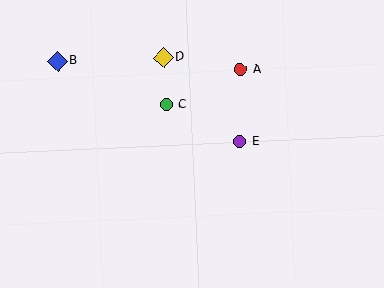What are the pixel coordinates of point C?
Point C is at (167, 105).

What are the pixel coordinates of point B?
Point B is at (58, 61).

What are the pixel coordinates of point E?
Point E is at (240, 141).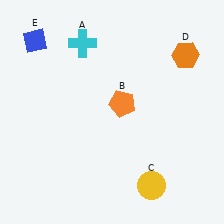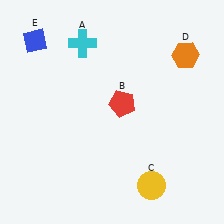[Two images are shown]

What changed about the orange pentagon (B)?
In Image 1, B is orange. In Image 2, it changed to red.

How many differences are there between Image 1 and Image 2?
There is 1 difference between the two images.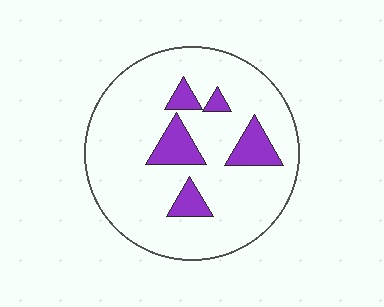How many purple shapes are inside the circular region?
5.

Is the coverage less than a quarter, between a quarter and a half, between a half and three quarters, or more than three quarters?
Less than a quarter.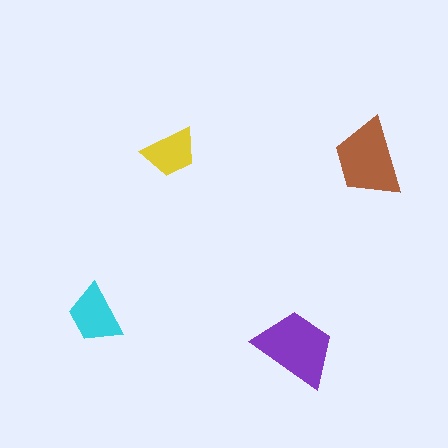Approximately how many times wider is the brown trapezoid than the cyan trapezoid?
About 1.5 times wider.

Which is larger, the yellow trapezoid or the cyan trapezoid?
The cyan one.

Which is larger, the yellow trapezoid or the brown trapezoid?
The brown one.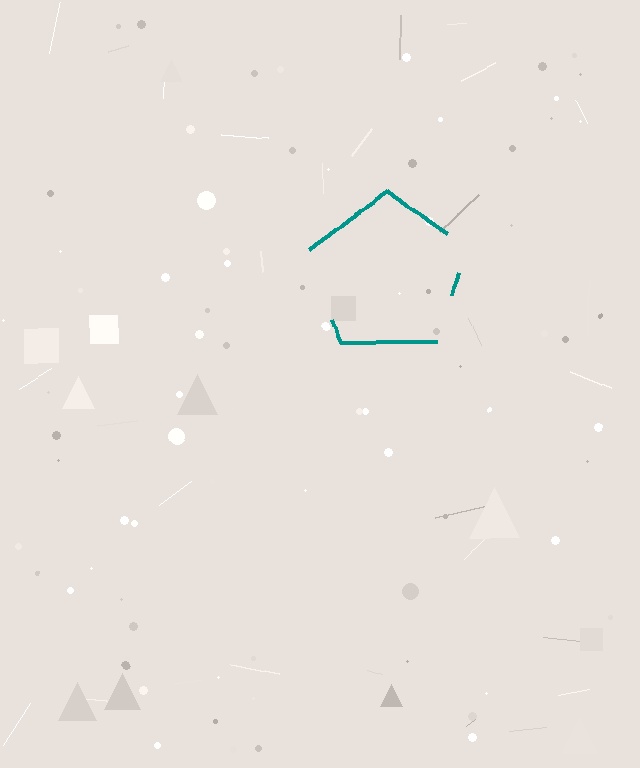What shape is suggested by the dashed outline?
The dashed outline suggests a pentagon.